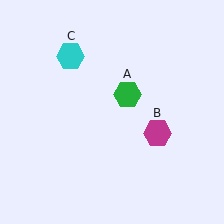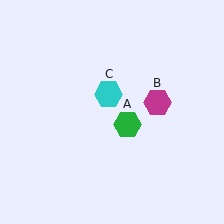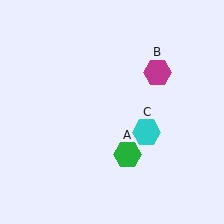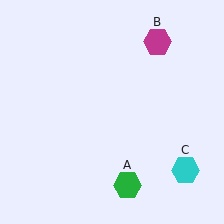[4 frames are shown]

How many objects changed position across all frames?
3 objects changed position: green hexagon (object A), magenta hexagon (object B), cyan hexagon (object C).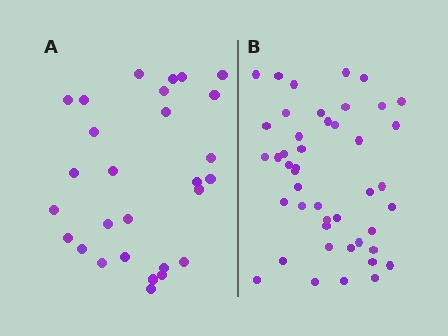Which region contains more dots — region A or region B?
Region B (the right region) has more dots.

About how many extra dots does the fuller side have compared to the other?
Region B has approximately 15 more dots than region A.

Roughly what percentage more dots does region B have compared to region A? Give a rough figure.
About 60% more.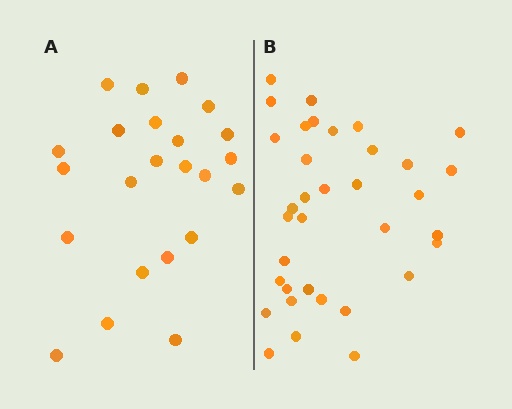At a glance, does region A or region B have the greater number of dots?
Region B (the right region) has more dots.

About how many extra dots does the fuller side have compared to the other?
Region B has roughly 12 or so more dots than region A.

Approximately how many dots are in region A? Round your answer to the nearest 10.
About 20 dots. (The exact count is 23, which rounds to 20.)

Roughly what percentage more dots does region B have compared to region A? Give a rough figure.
About 50% more.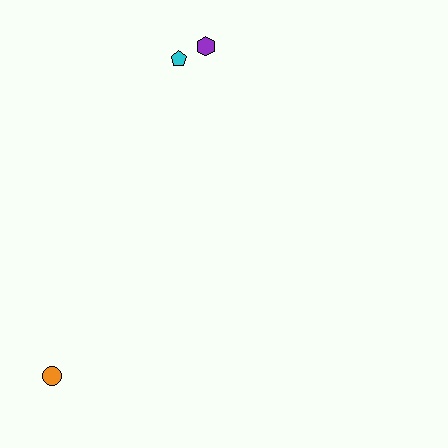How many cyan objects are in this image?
There is 1 cyan object.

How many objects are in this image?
There are 3 objects.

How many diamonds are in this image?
There are no diamonds.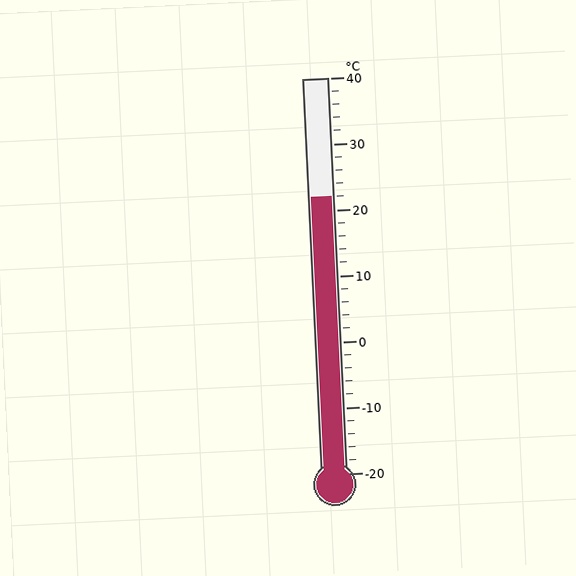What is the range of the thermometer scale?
The thermometer scale ranges from -20°C to 40°C.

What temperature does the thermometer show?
The thermometer shows approximately 22°C.